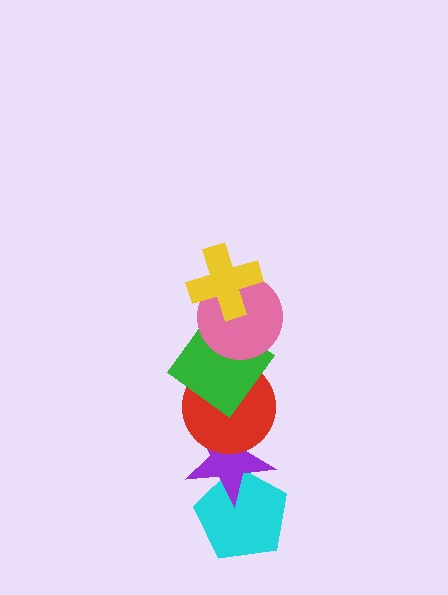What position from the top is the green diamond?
The green diamond is 3rd from the top.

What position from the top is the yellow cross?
The yellow cross is 1st from the top.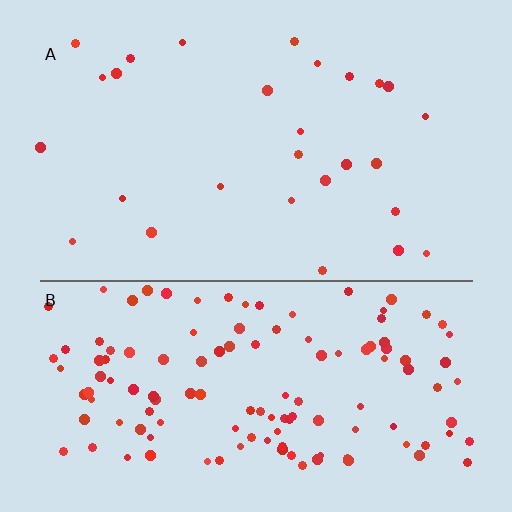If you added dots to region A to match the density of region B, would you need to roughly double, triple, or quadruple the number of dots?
Approximately quadruple.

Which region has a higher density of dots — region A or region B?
B (the bottom).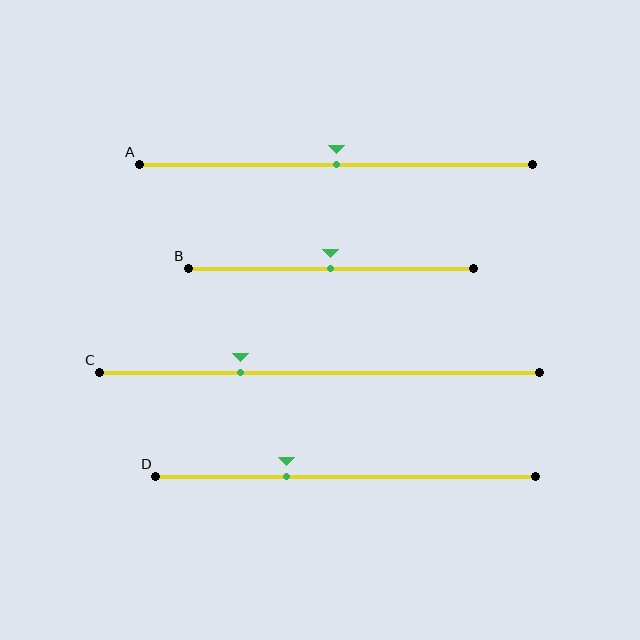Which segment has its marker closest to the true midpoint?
Segment A has its marker closest to the true midpoint.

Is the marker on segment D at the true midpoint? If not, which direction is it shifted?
No, the marker on segment D is shifted to the left by about 16% of the segment length.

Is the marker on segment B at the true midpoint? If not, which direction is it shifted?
Yes, the marker on segment B is at the true midpoint.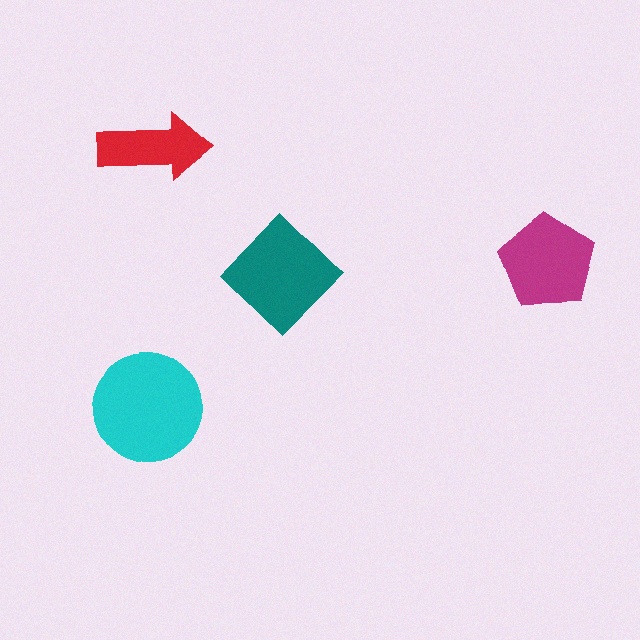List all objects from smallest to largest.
The red arrow, the magenta pentagon, the teal diamond, the cyan circle.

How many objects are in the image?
There are 4 objects in the image.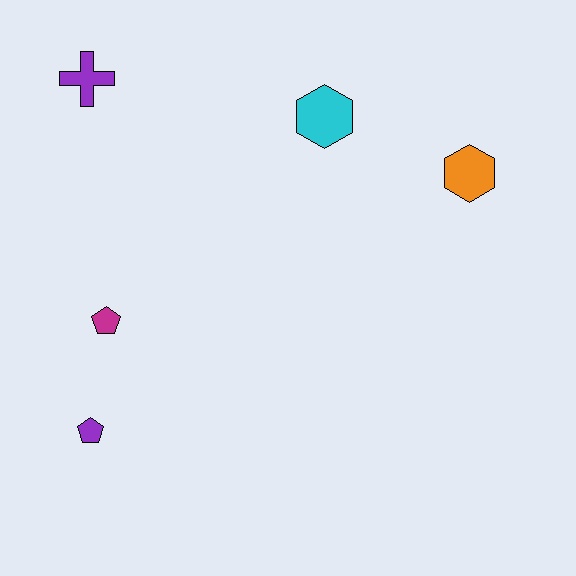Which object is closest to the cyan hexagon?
The orange hexagon is closest to the cyan hexagon.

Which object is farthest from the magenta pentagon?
The orange hexagon is farthest from the magenta pentagon.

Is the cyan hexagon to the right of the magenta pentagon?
Yes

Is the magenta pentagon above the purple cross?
No